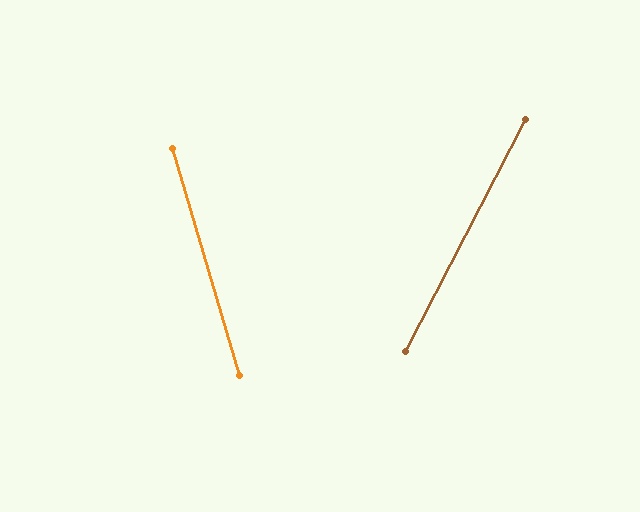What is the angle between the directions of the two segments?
Approximately 44 degrees.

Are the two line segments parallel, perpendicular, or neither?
Neither parallel nor perpendicular — they differ by about 44°.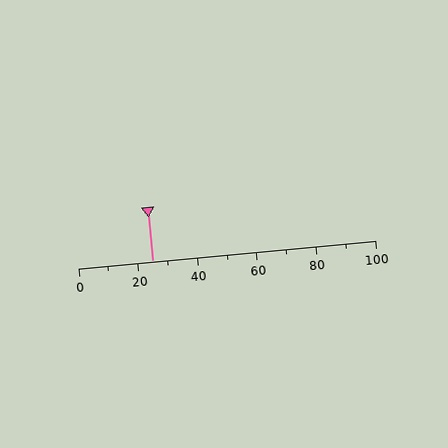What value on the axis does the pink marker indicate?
The marker indicates approximately 25.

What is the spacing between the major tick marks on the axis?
The major ticks are spaced 20 apart.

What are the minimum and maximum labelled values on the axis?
The axis runs from 0 to 100.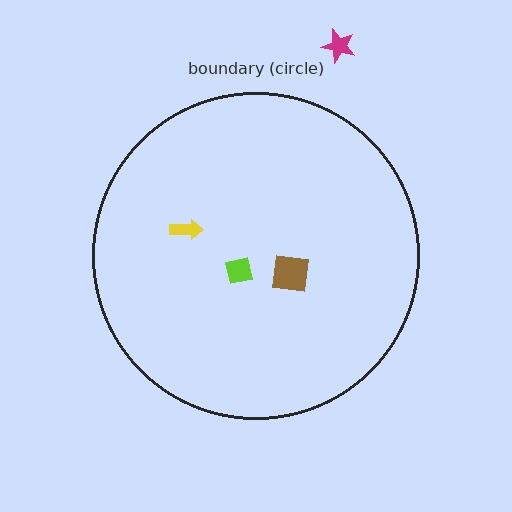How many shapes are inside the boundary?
3 inside, 1 outside.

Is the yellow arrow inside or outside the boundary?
Inside.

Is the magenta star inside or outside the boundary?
Outside.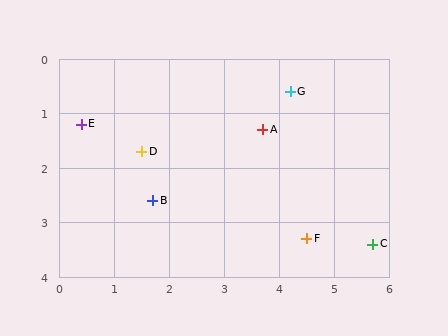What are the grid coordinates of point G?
Point G is at approximately (4.2, 0.6).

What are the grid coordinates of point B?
Point B is at approximately (1.7, 2.6).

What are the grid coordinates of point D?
Point D is at approximately (1.5, 1.7).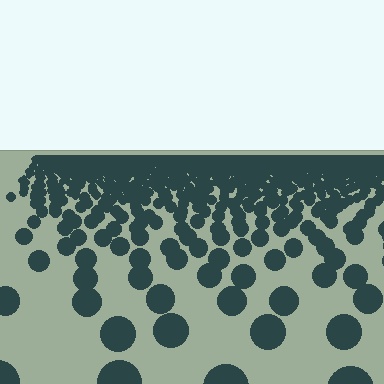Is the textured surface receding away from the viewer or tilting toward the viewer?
The surface is receding away from the viewer. Texture elements get smaller and denser toward the top.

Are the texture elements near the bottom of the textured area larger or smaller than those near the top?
Larger. Near the bottom, elements are closer to the viewer and appear at a bigger on-screen size.